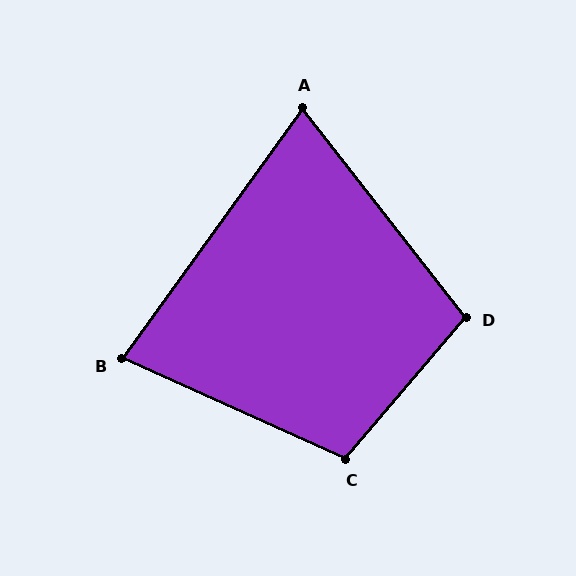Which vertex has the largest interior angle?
C, at approximately 106 degrees.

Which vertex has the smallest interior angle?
A, at approximately 74 degrees.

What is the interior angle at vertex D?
Approximately 101 degrees (obtuse).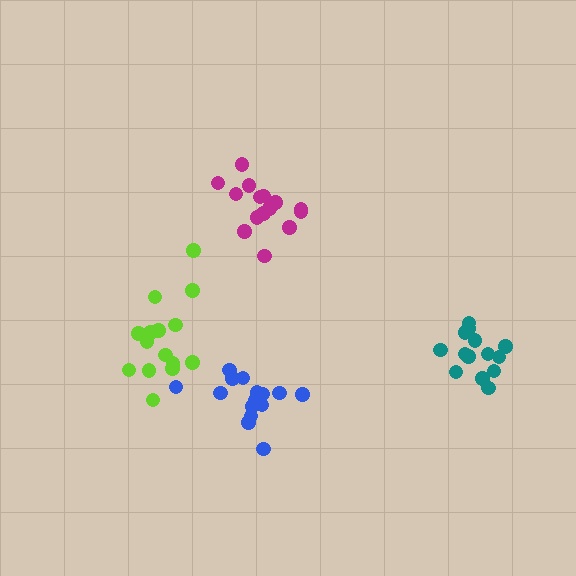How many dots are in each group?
Group 1: 15 dots, Group 2: 15 dots, Group 3: 15 dots, Group 4: 14 dots (59 total).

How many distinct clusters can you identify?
There are 4 distinct clusters.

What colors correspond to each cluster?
The clusters are colored: lime, blue, magenta, teal.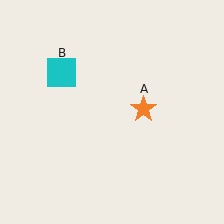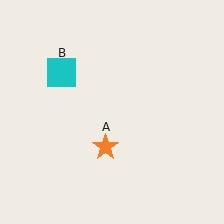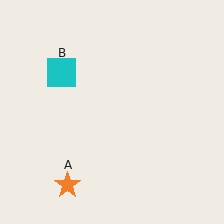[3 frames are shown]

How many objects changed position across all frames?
1 object changed position: orange star (object A).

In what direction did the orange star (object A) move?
The orange star (object A) moved down and to the left.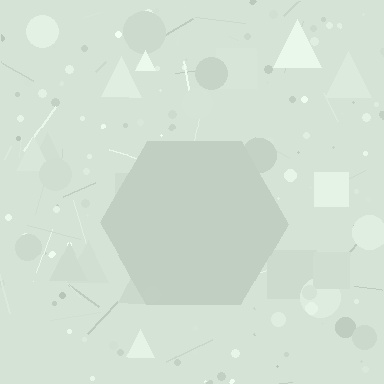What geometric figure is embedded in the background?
A hexagon is embedded in the background.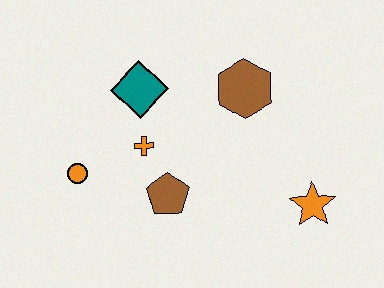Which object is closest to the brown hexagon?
The teal diamond is closest to the brown hexagon.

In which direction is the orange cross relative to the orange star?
The orange cross is to the left of the orange star.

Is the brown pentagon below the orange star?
No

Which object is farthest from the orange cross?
The orange star is farthest from the orange cross.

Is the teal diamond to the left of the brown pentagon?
Yes